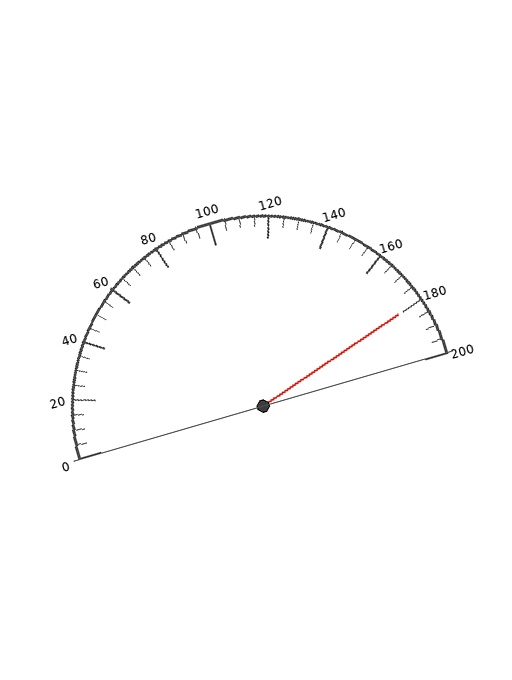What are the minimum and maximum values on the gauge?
The gauge ranges from 0 to 200.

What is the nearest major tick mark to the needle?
The nearest major tick mark is 180.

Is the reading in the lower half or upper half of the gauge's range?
The reading is in the upper half of the range (0 to 200).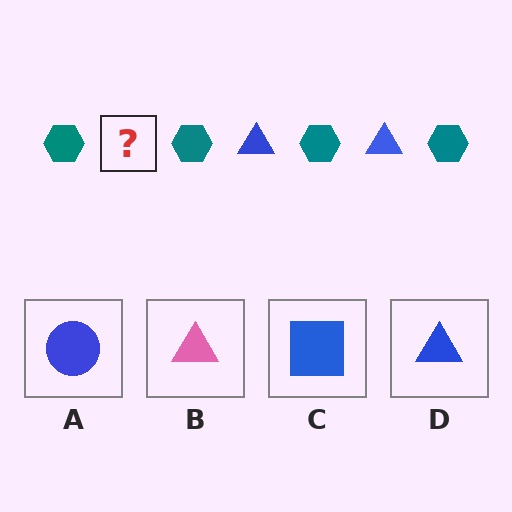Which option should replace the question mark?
Option D.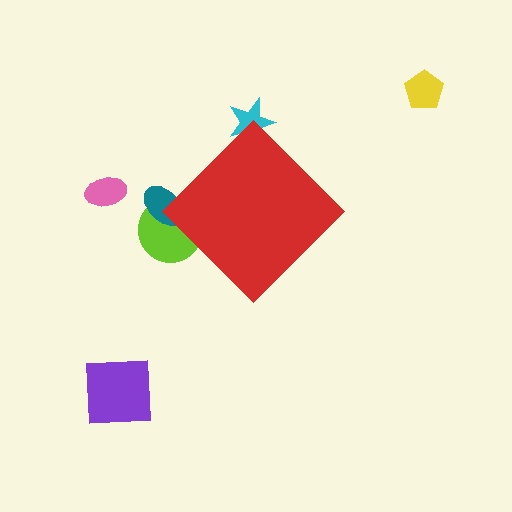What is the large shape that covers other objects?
A red diamond.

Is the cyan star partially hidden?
Yes, the cyan star is partially hidden behind the red diamond.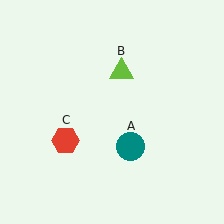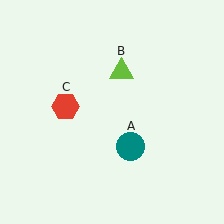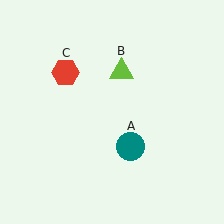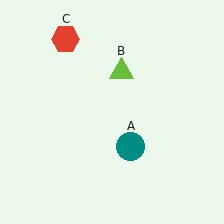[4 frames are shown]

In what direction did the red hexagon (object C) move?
The red hexagon (object C) moved up.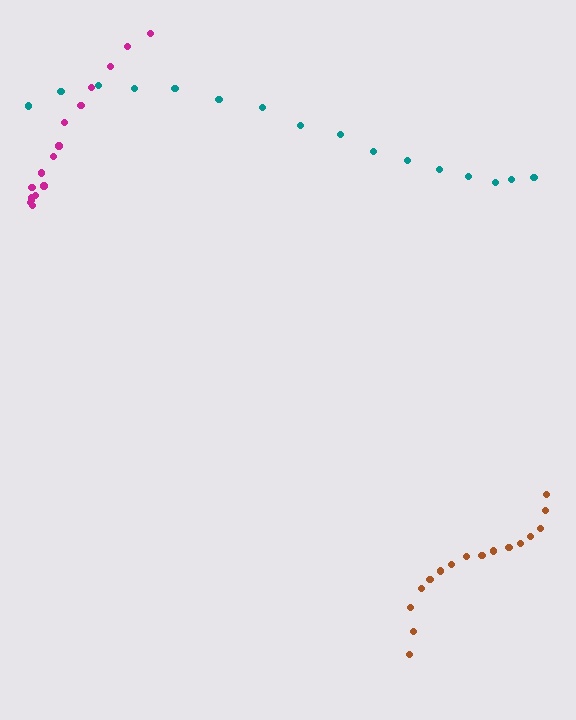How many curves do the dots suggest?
There are 3 distinct paths.